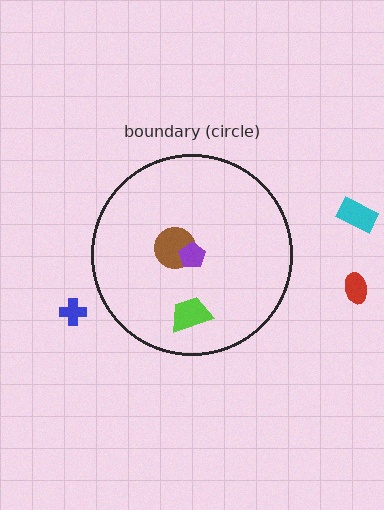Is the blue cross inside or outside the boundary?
Outside.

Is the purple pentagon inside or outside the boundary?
Inside.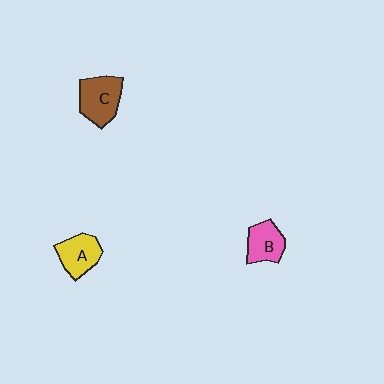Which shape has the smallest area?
Shape B (pink).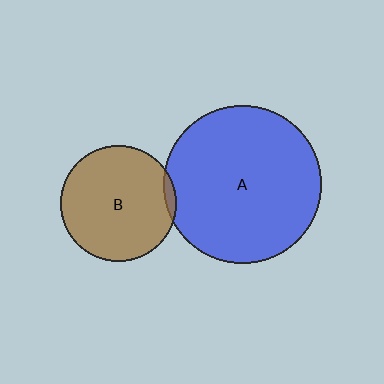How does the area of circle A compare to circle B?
Approximately 1.9 times.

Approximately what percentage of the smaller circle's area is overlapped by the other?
Approximately 5%.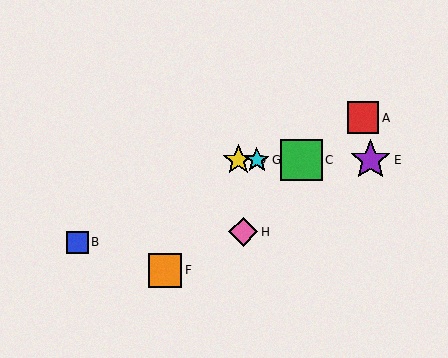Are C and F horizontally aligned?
No, C is at y≈160 and F is at y≈270.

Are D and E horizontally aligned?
Yes, both are at y≈160.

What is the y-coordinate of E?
Object E is at y≈160.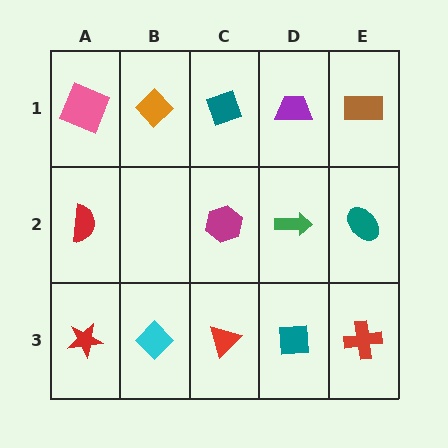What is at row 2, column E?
A teal ellipse.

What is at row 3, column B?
A cyan diamond.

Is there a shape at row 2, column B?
No, that cell is empty.